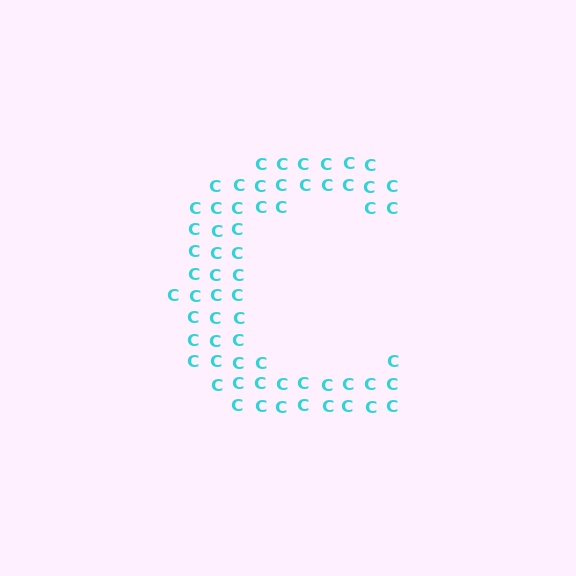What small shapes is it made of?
It is made of small letter C's.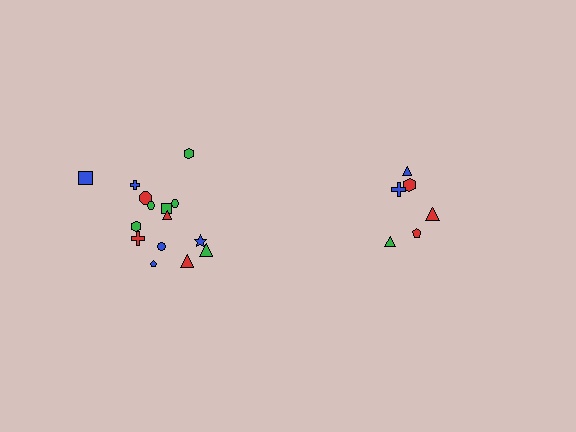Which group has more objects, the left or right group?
The left group.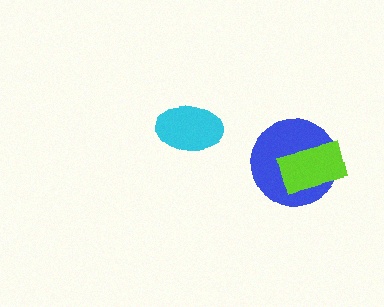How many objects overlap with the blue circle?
1 object overlaps with the blue circle.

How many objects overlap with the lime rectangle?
1 object overlaps with the lime rectangle.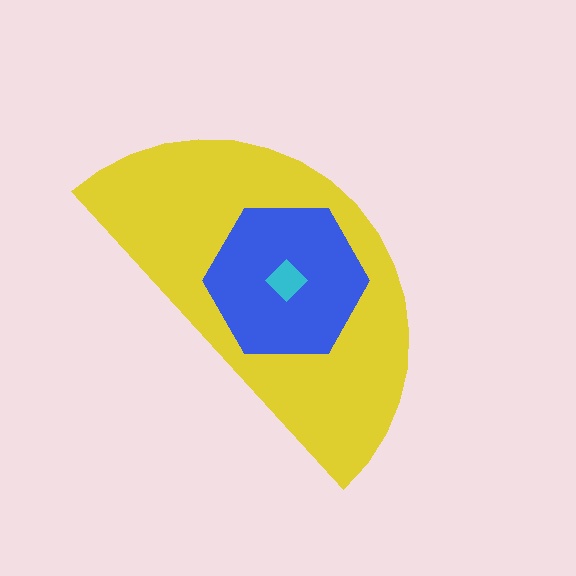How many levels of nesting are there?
3.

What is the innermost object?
The cyan diamond.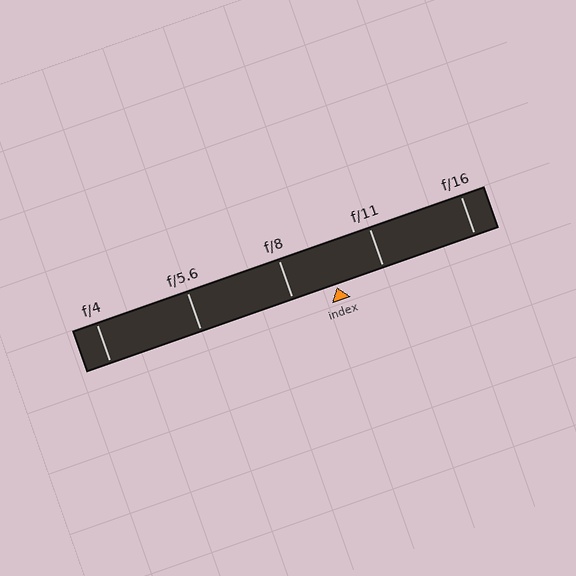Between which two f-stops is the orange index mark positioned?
The index mark is between f/8 and f/11.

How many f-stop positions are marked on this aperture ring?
There are 5 f-stop positions marked.